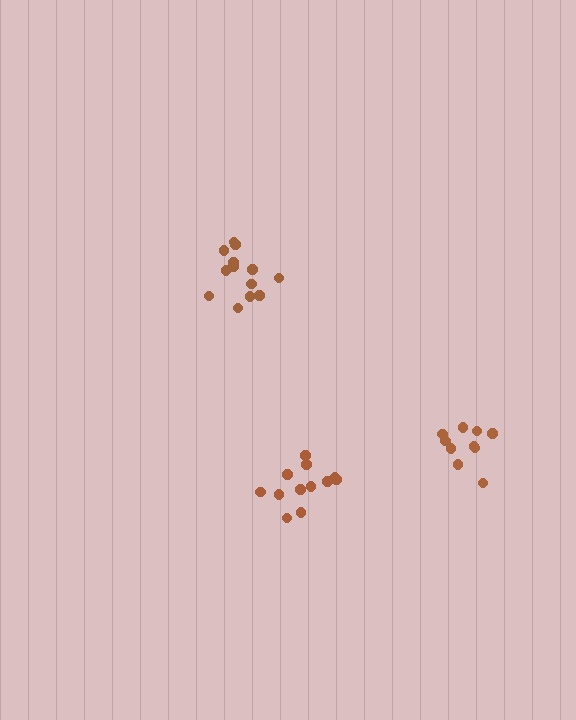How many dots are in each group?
Group 1: 13 dots, Group 2: 13 dots, Group 3: 10 dots (36 total).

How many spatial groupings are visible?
There are 3 spatial groupings.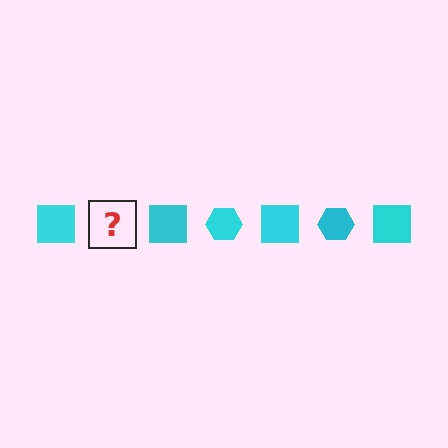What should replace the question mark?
The question mark should be replaced with a cyan hexagon.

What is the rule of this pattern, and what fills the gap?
The rule is that the pattern cycles through square, hexagon shapes in cyan. The gap should be filled with a cyan hexagon.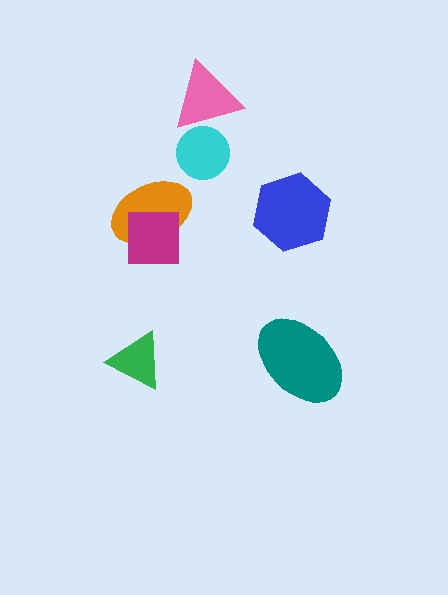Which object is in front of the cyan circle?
The pink triangle is in front of the cyan circle.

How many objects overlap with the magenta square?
1 object overlaps with the magenta square.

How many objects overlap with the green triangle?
0 objects overlap with the green triangle.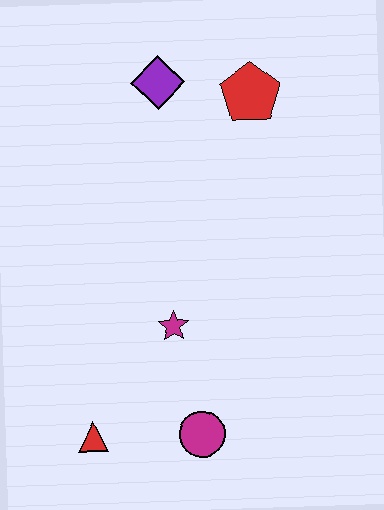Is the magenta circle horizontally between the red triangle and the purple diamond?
No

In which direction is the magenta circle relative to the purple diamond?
The magenta circle is below the purple diamond.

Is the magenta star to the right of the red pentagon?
No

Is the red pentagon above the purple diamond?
No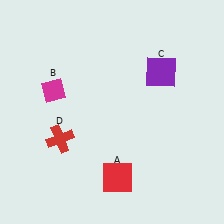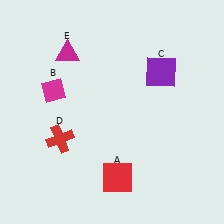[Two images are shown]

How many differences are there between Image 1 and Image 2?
There is 1 difference between the two images.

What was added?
A magenta triangle (E) was added in Image 2.